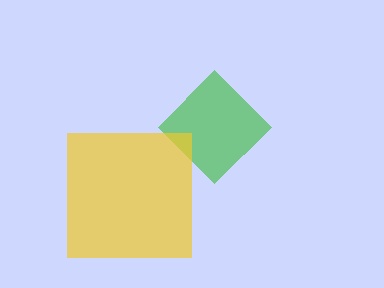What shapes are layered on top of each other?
The layered shapes are: a green diamond, a yellow square.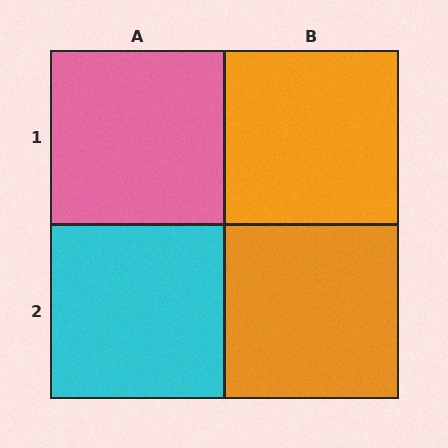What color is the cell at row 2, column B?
Orange.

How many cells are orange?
2 cells are orange.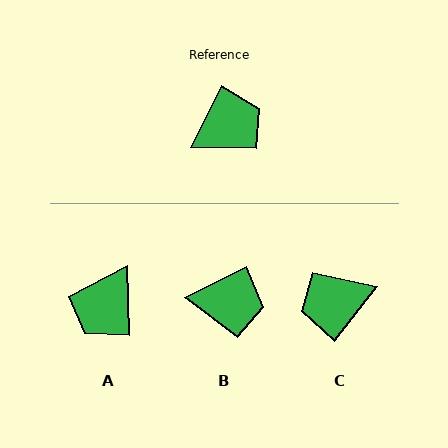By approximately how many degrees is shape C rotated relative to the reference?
Approximately 169 degrees counter-clockwise.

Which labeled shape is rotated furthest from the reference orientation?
C, about 169 degrees away.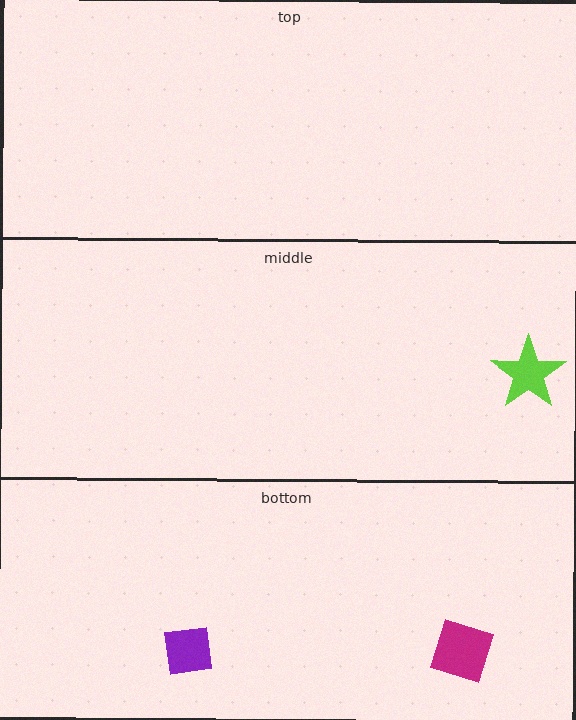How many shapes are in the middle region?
1.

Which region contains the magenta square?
The bottom region.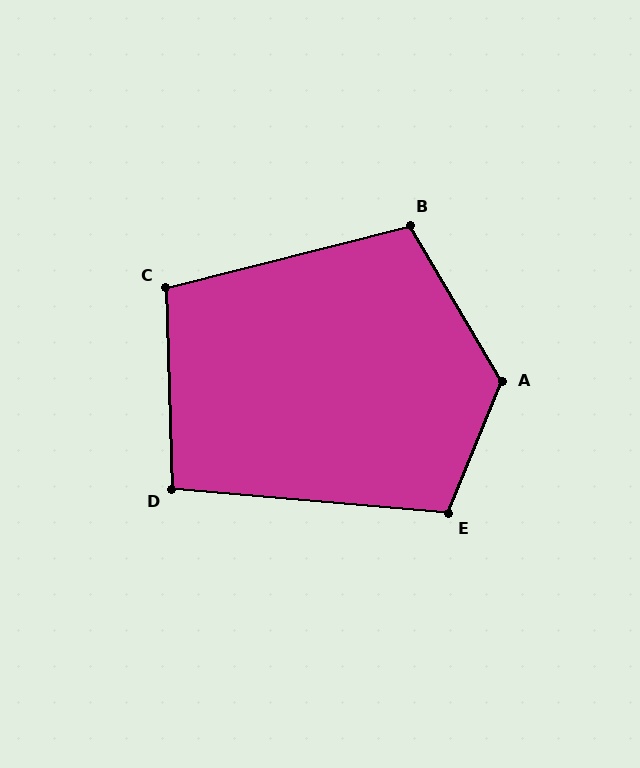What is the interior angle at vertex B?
Approximately 106 degrees (obtuse).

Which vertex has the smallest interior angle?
D, at approximately 97 degrees.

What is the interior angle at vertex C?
Approximately 102 degrees (obtuse).